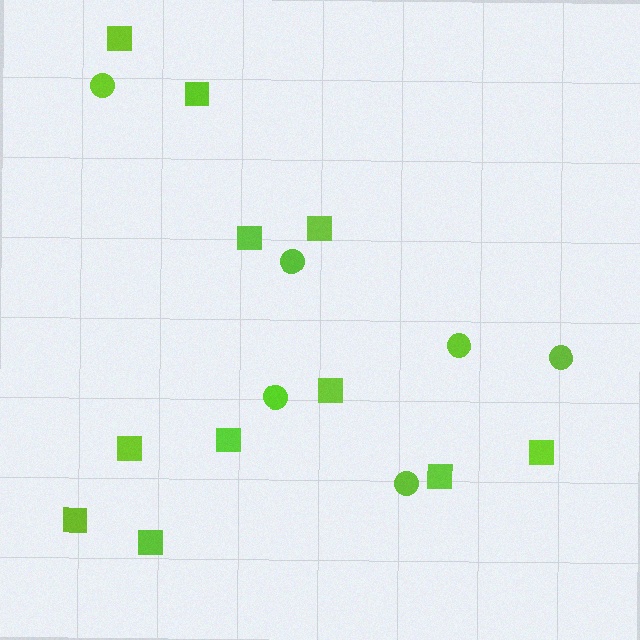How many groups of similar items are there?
There are 2 groups: one group of squares (11) and one group of circles (6).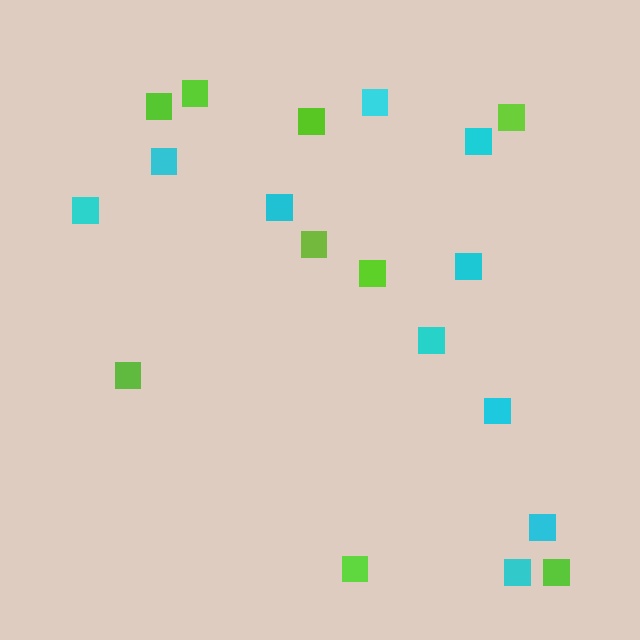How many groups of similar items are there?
There are 2 groups: one group of lime squares (9) and one group of cyan squares (10).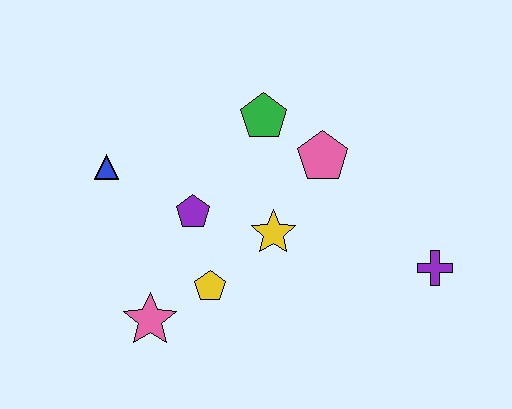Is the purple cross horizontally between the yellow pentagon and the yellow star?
No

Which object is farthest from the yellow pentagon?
The purple cross is farthest from the yellow pentagon.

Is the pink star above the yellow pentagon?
No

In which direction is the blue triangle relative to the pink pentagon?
The blue triangle is to the left of the pink pentagon.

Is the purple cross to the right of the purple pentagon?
Yes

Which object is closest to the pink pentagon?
The green pentagon is closest to the pink pentagon.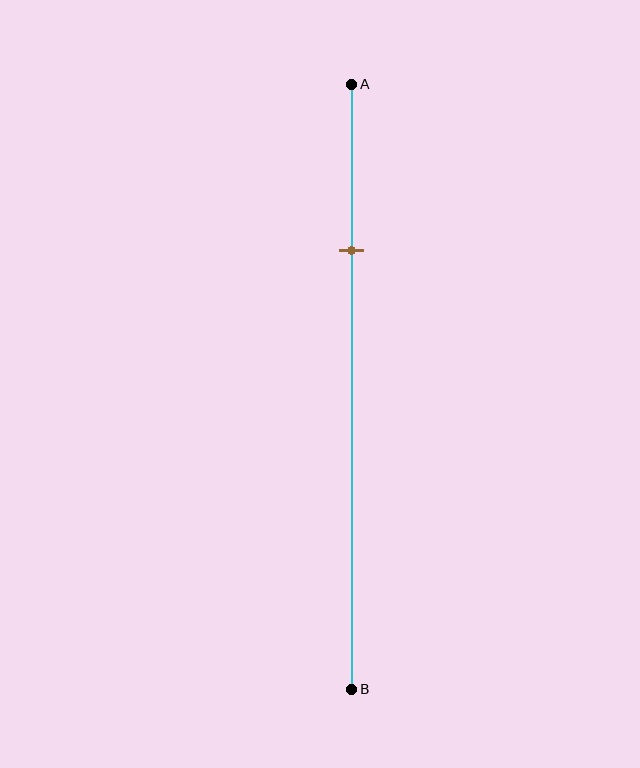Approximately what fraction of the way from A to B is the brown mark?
The brown mark is approximately 25% of the way from A to B.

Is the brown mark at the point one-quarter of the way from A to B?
Yes, the mark is approximately at the one-quarter point.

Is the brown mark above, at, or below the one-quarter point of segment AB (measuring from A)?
The brown mark is approximately at the one-quarter point of segment AB.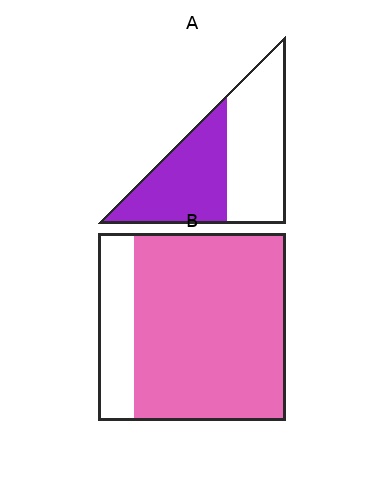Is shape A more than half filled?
Roughly half.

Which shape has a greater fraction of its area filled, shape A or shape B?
Shape B.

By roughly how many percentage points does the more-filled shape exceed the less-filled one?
By roughly 35 percentage points (B over A).